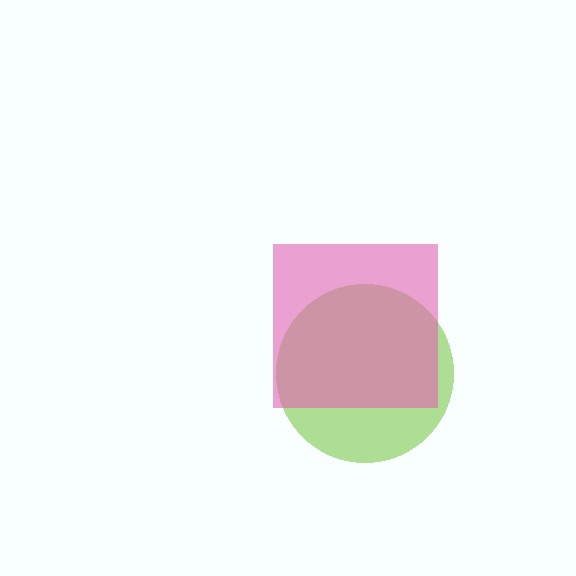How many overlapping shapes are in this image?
There are 2 overlapping shapes in the image.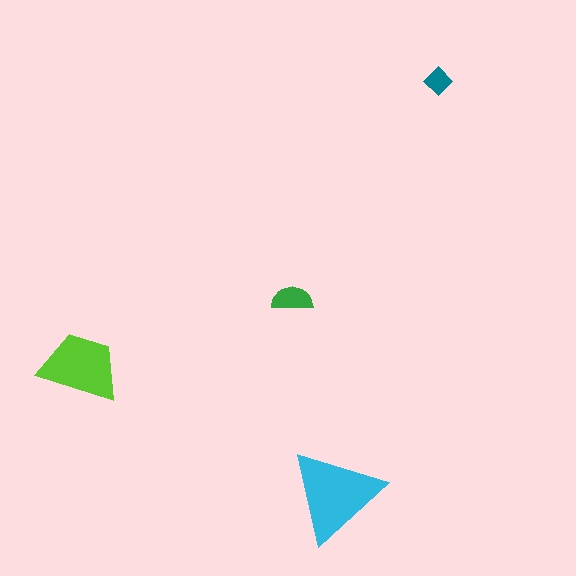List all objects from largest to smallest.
The cyan triangle, the lime trapezoid, the green semicircle, the teal diamond.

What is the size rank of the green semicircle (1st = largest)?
3rd.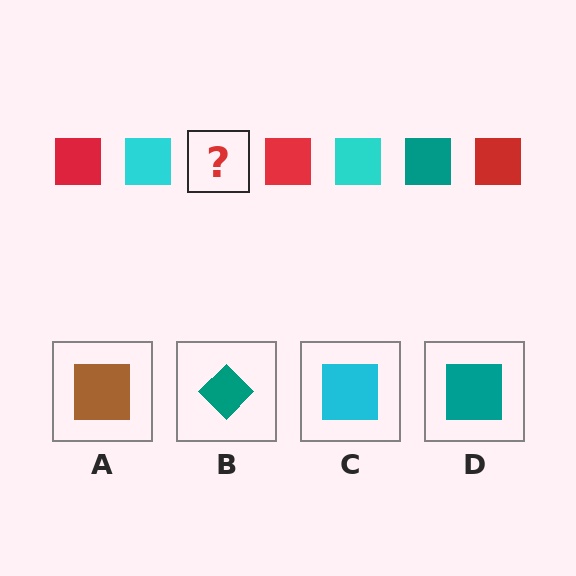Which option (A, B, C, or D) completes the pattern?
D.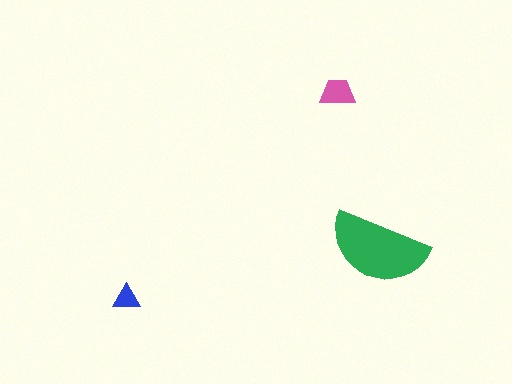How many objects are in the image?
There are 3 objects in the image.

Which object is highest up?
The pink trapezoid is topmost.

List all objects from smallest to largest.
The blue triangle, the pink trapezoid, the green semicircle.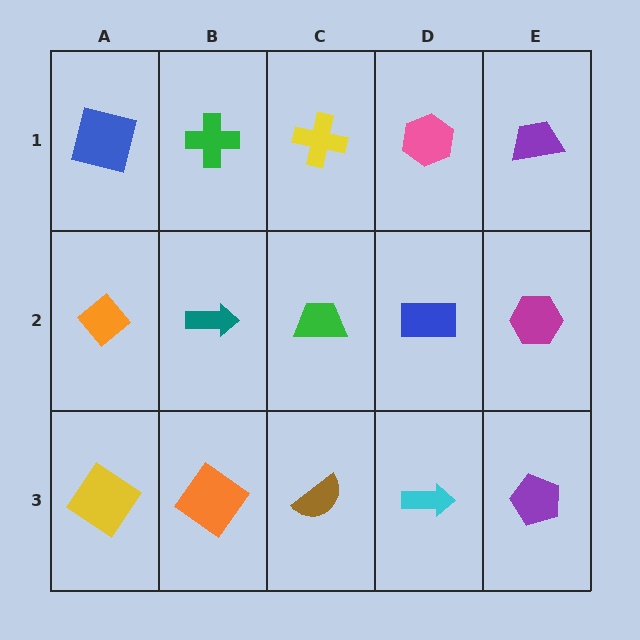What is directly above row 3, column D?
A blue rectangle.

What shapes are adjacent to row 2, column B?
A green cross (row 1, column B), an orange diamond (row 3, column B), an orange diamond (row 2, column A), a green trapezoid (row 2, column C).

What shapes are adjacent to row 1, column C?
A green trapezoid (row 2, column C), a green cross (row 1, column B), a pink hexagon (row 1, column D).